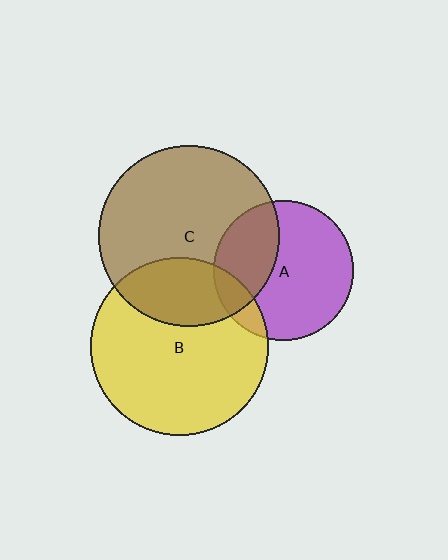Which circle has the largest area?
Circle C (brown).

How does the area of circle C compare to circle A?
Approximately 1.7 times.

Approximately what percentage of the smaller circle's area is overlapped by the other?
Approximately 10%.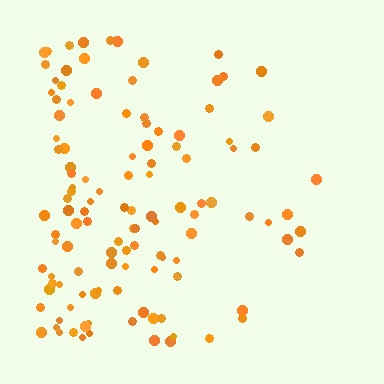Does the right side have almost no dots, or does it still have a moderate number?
Still a moderate number, just noticeably fewer than the left.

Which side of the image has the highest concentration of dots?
The left.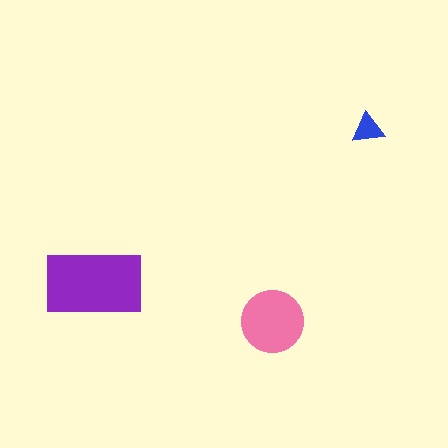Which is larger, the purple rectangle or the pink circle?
The purple rectangle.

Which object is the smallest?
The blue triangle.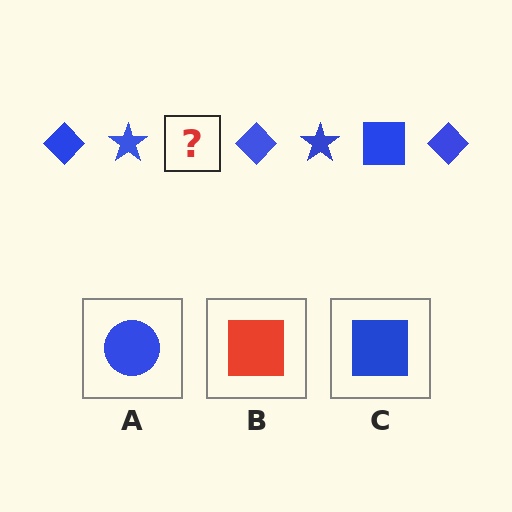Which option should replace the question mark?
Option C.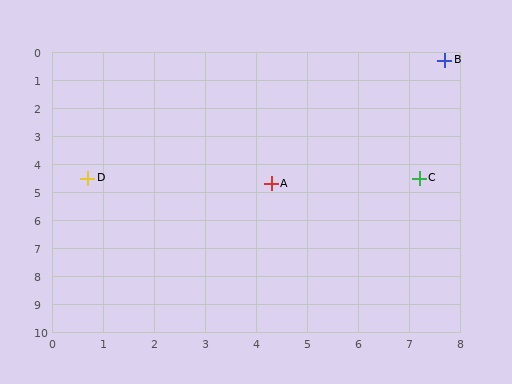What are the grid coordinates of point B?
Point B is at approximately (7.7, 0.3).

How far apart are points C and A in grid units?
Points C and A are about 2.9 grid units apart.